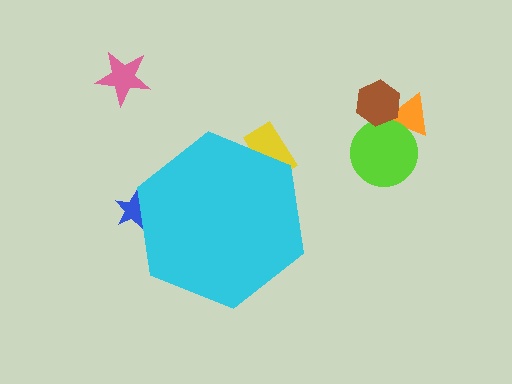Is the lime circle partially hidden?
No, the lime circle is fully visible.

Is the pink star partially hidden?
No, the pink star is fully visible.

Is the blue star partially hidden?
Yes, the blue star is partially hidden behind the cyan hexagon.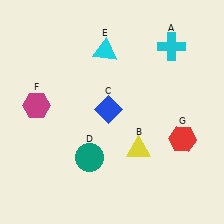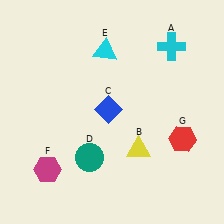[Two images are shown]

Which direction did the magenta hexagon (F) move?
The magenta hexagon (F) moved down.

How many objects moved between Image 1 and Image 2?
1 object moved between the two images.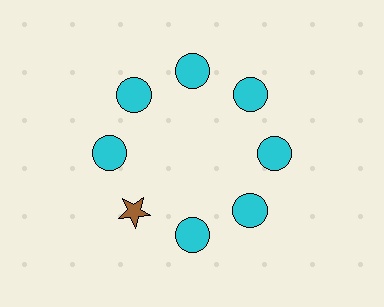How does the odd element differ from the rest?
It differs in both color (brown instead of cyan) and shape (star instead of circle).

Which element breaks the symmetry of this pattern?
The brown star at roughly the 8 o'clock position breaks the symmetry. All other shapes are cyan circles.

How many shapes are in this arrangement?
There are 8 shapes arranged in a ring pattern.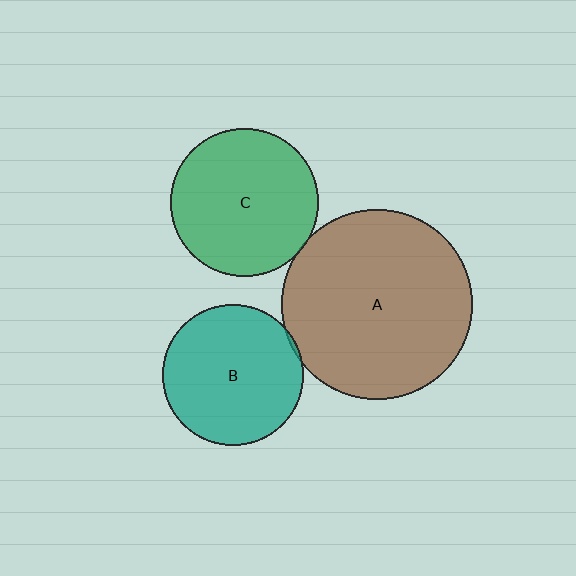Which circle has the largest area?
Circle A (brown).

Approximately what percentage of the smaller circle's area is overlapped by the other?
Approximately 5%.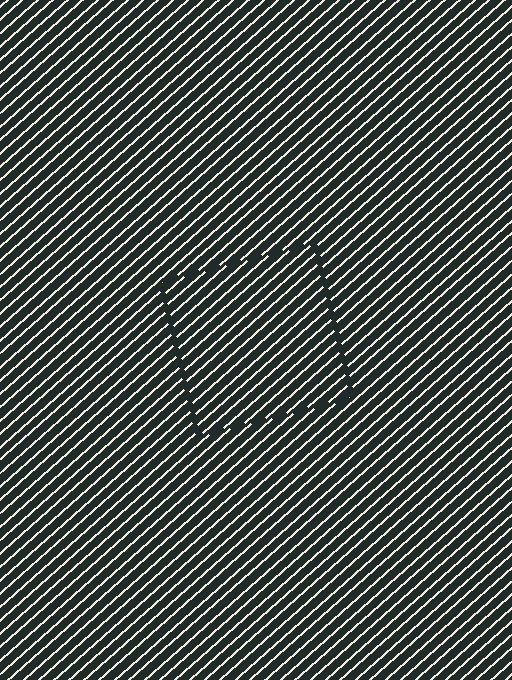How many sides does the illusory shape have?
4 sides — the line-ends trace a square.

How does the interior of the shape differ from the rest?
The interior of the shape contains the same grating, shifted by half a period — the contour is defined by the phase discontinuity where line-ends from the inner and outer gratings abut.